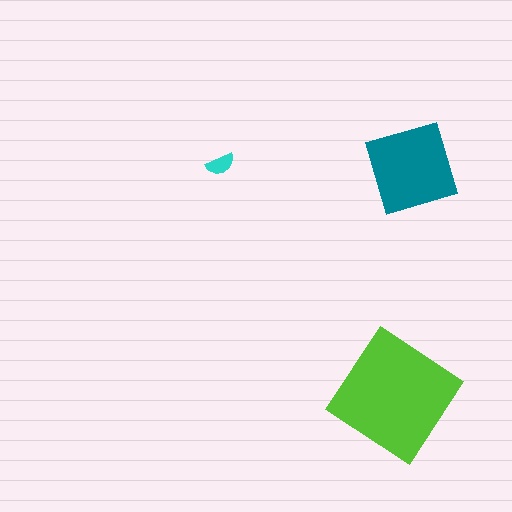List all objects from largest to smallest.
The lime diamond, the teal diamond, the cyan semicircle.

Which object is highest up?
The cyan semicircle is topmost.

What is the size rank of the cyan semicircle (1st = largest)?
3rd.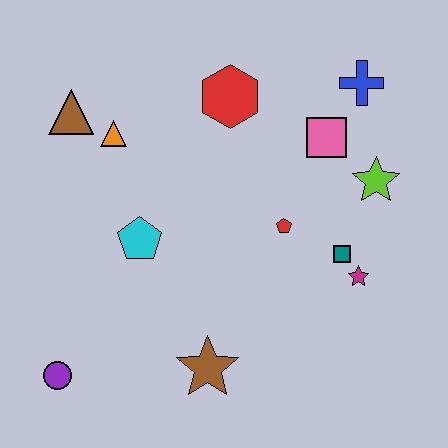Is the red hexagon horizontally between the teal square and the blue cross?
No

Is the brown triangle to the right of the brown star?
No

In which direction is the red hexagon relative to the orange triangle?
The red hexagon is to the right of the orange triangle.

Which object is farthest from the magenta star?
The brown triangle is farthest from the magenta star.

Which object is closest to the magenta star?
The teal square is closest to the magenta star.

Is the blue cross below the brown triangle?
No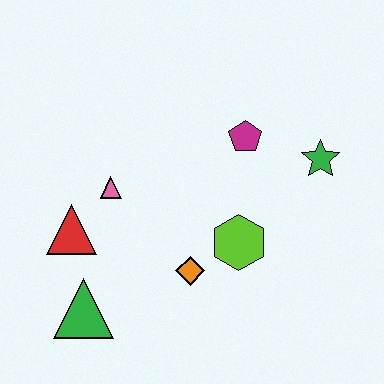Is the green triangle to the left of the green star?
Yes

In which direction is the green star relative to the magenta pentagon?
The green star is to the right of the magenta pentagon.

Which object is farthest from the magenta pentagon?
The green triangle is farthest from the magenta pentagon.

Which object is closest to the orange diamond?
The lime hexagon is closest to the orange diamond.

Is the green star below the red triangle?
No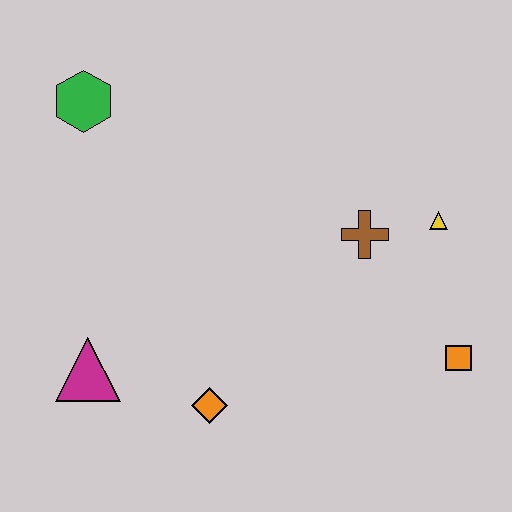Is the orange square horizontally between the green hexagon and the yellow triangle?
No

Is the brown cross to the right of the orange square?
No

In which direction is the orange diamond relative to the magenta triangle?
The orange diamond is to the right of the magenta triangle.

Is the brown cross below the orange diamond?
No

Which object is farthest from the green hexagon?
The orange square is farthest from the green hexagon.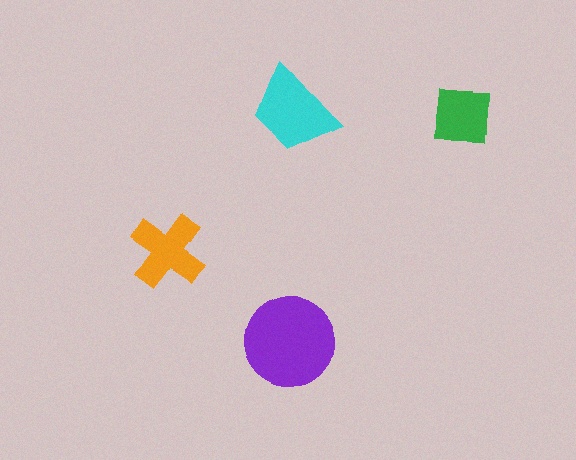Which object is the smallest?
The green square.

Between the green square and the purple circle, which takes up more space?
The purple circle.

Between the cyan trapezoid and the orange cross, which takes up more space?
The cyan trapezoid.